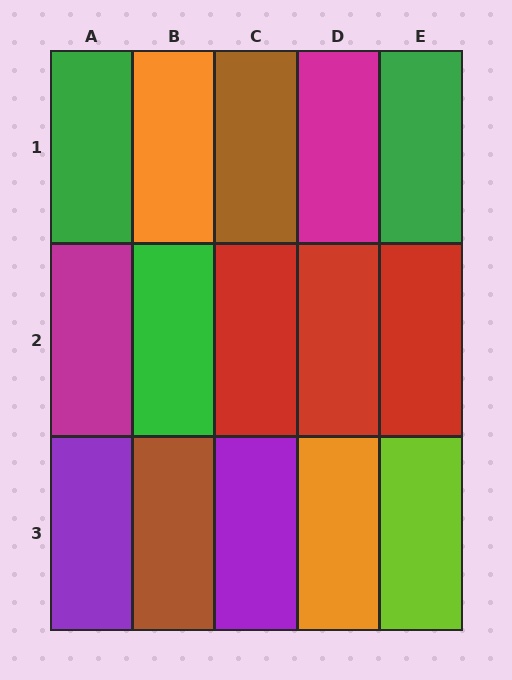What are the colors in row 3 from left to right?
Purple, brown, purple, orange, lime.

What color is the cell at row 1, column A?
Green.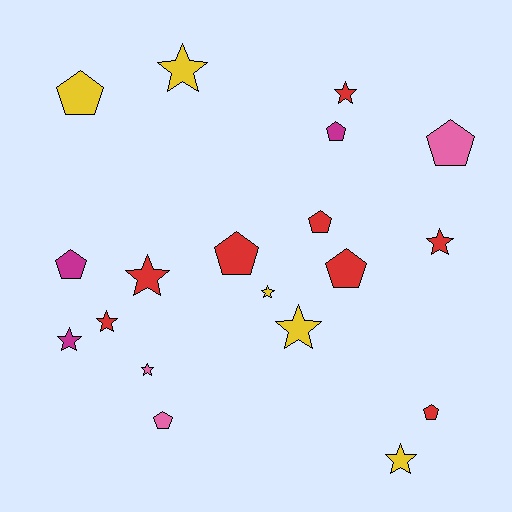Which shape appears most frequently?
Star, with 10 objects.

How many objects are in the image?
There are 19 objects.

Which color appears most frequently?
Red, with 8 objects.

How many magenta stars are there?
There is 1 magenta star.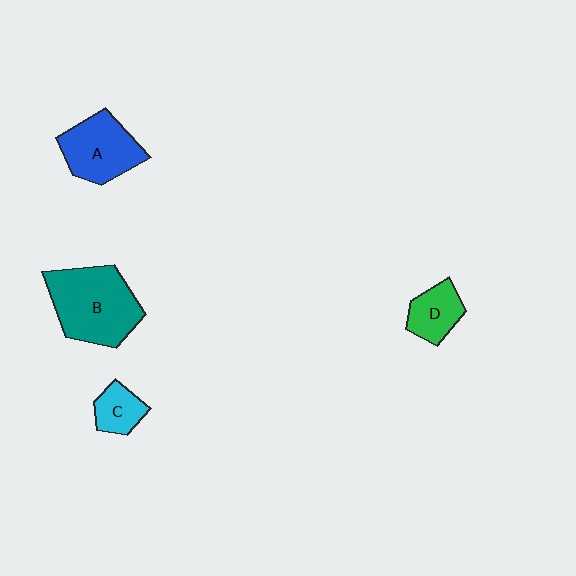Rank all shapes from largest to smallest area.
From largest to smallest: B (teal), A (blue), D (green), C (cyan).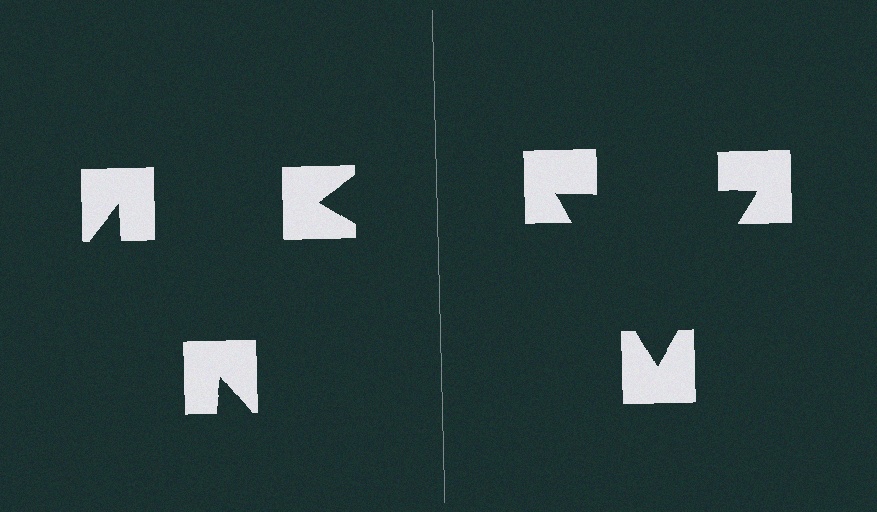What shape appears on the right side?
An illusory triangle.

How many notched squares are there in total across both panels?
6 — 3 on each side.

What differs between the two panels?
The notched squares are positioned identically on both sides; only the wedge orientations differ. On the right they align to a triangle; on the left they are misaligned.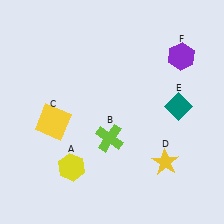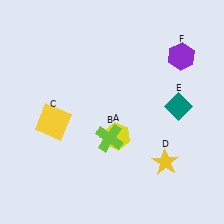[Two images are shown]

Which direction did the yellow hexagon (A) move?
The yellow hexagon (A) moved right.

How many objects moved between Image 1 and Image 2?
1 object moved between the two images.